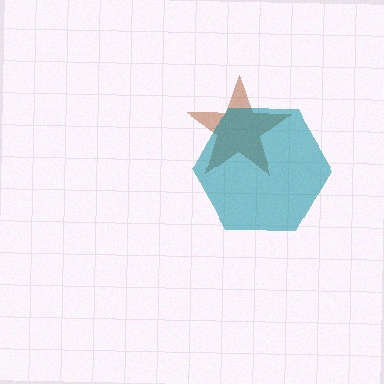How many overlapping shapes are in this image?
There are 2 overlapping shapes in the image.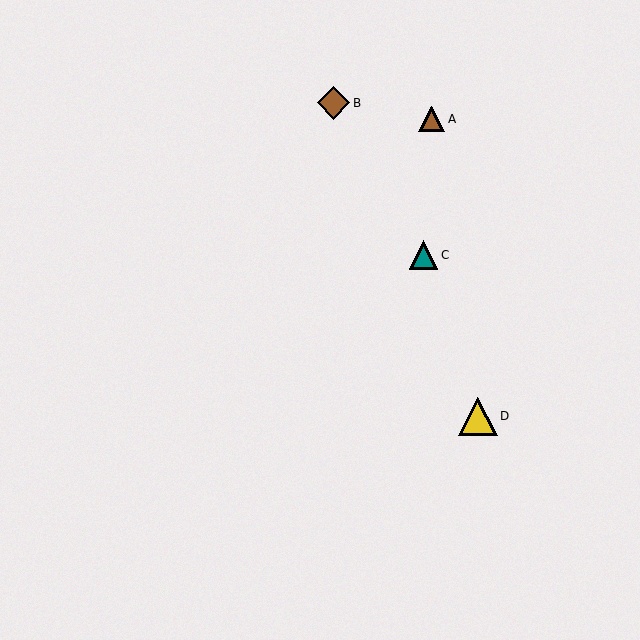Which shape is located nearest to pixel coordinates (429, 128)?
The brown triangle (labeled A) at (432, 119) is nearest to that location.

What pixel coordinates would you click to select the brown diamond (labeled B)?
Click at (333, 103) to select the brown diamond B.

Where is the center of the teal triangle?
The center of the teal triangle is at (423, 255).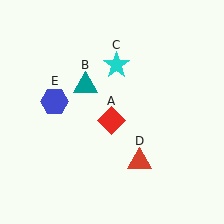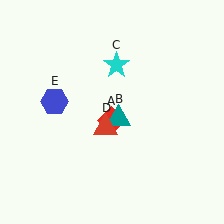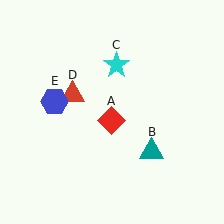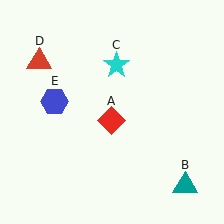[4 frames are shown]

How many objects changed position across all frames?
2 objects changed position: teal triangle (object B), red triangle (object D).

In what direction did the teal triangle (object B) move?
The teal triangle (object B) moved down and to the right.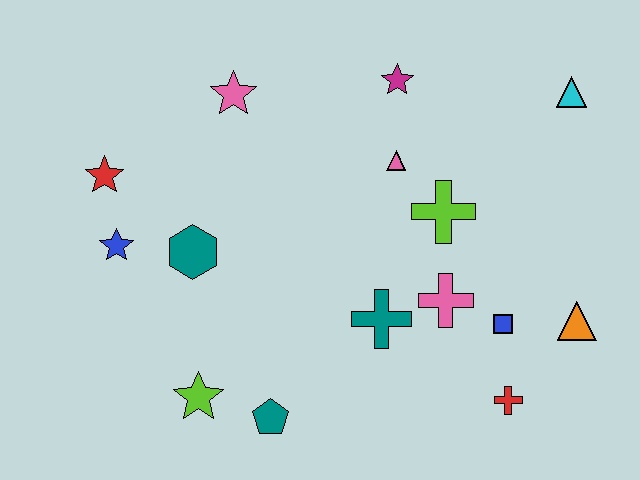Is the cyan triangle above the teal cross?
Yes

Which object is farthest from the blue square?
The red star is farthest from the blue square.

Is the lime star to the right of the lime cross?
No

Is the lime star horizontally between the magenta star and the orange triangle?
No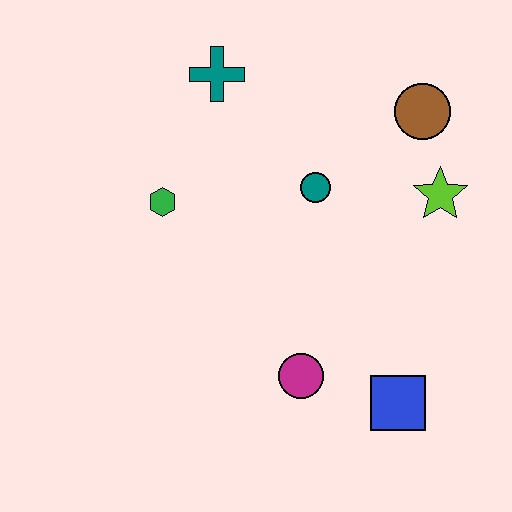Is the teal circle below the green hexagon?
No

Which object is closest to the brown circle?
The lime star is closest to the brown circle.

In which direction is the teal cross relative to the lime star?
The teal cross is to the left of the lime star.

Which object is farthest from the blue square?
The teal cross is farthest from the blue square.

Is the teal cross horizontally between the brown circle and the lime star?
No